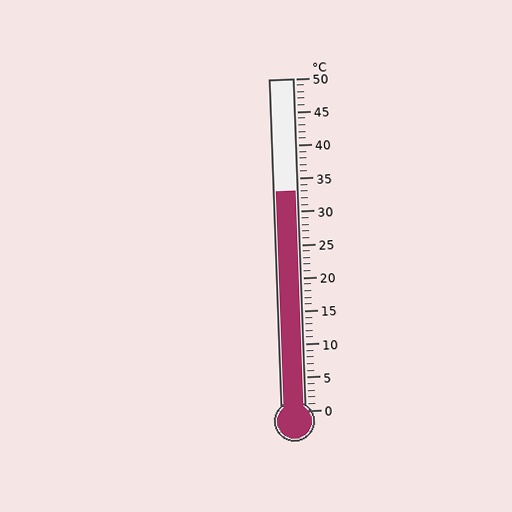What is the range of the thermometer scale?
The thermometer scale ranges from 0°C to 50°C.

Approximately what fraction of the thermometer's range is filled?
The thermometer is filled to approximately 65% of its range.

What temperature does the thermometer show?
The thermometer shows approximately 33°C.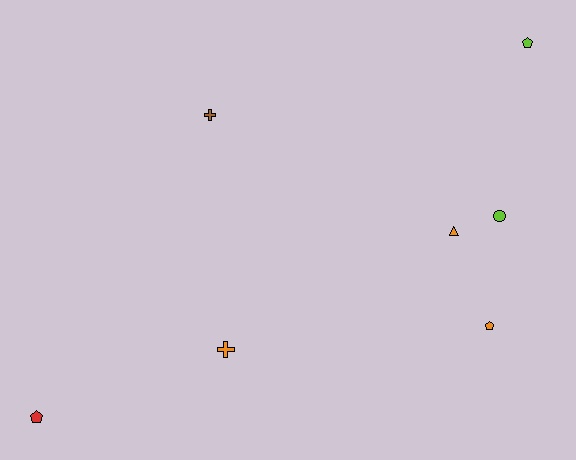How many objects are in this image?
There are 7 objects.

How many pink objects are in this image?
There are no pink objects.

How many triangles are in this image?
There is 1 triangle.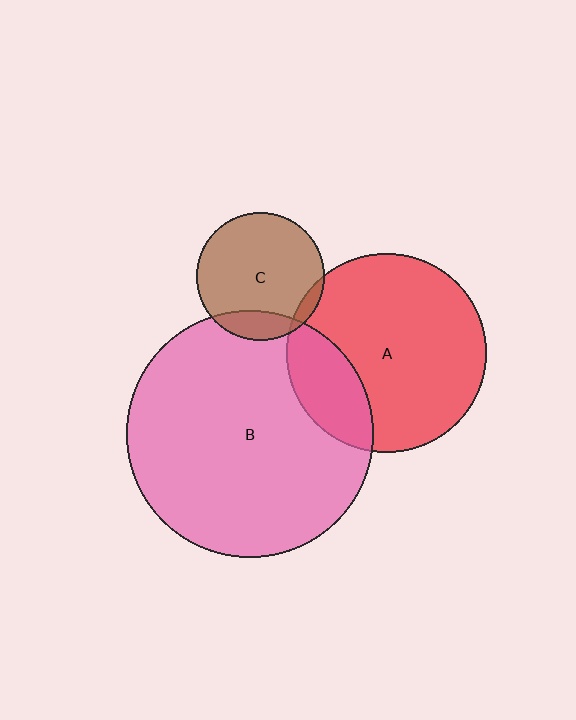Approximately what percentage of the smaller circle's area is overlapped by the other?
Approximately 20%.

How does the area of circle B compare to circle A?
Approximately 1.5 times.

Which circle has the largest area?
Circle B (pink).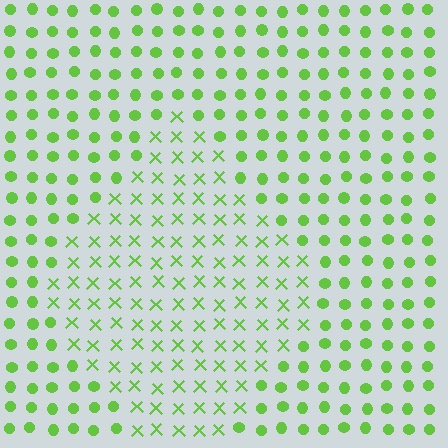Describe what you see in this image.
The image is filled with small lime elements arranged in a uniform grid. A diamond-shaped region contains X marks, while the surrounding area contains circles. The boundary is defined purely by the change in element shape.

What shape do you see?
I see a diamond.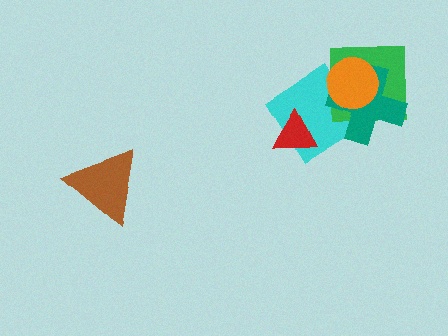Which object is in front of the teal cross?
The orange circle is in front of the teal cross.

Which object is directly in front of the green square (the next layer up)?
The teal cross is directly in front of the green square.